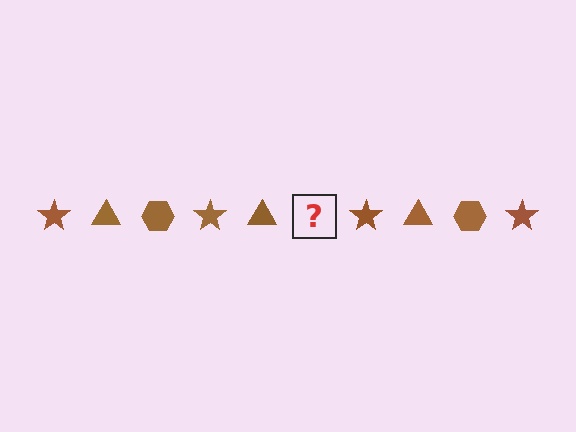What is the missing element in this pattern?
The missing element is a brown hexagon.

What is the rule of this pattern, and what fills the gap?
The rule is that the pattern cycles through star, triangle, hexagon shapes in brown. The gap should be filled with a brown hexagon.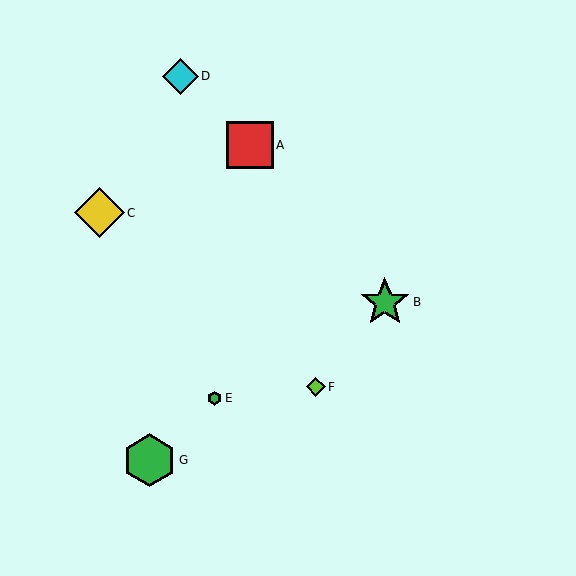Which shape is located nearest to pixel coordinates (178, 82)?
The cyan diamond (labeled D) at (180, 76) is nearest to that location.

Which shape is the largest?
The green hexagon (labeled G) is the largest.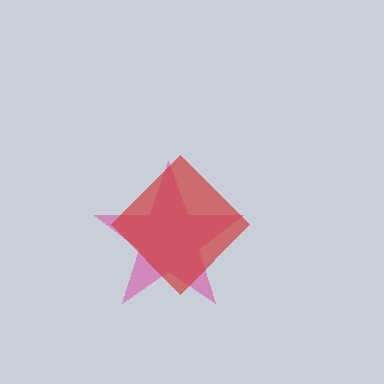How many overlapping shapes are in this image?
There are 2 overlapping shapes in the image.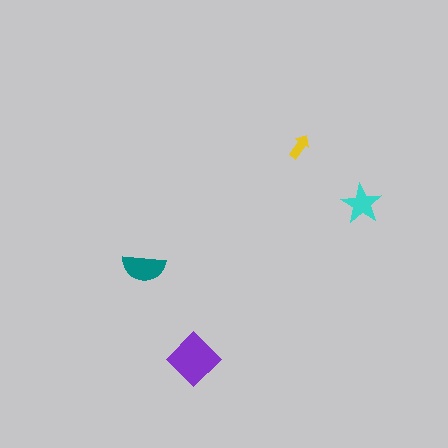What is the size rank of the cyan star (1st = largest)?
3rd.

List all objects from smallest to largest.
The yellow arrow, the cyan star, the teal semicircle, the purple diamond.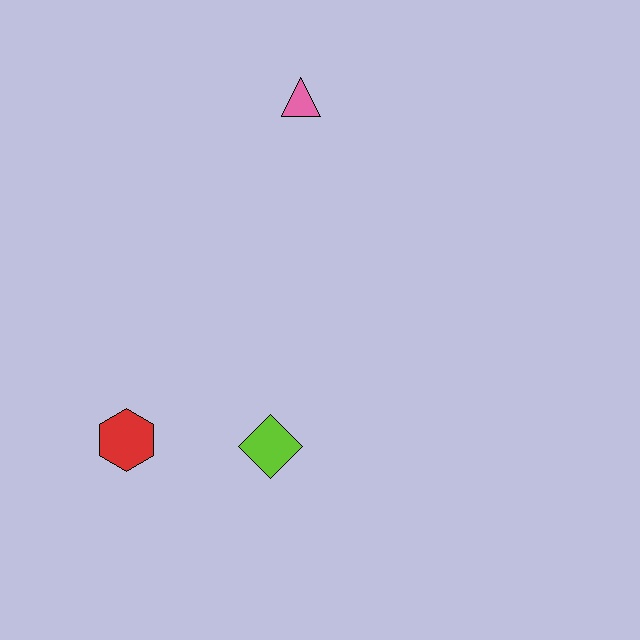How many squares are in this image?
There are no squares.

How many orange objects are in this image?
There are no orange objects.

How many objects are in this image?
There are 3 objects.